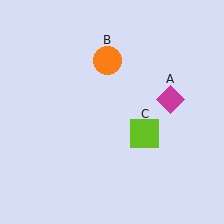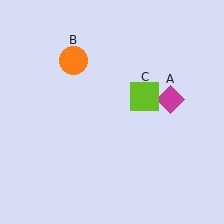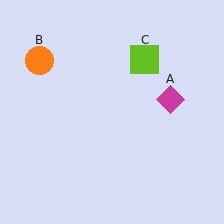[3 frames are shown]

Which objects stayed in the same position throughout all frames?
Magenta diamond (object A) remained stationary.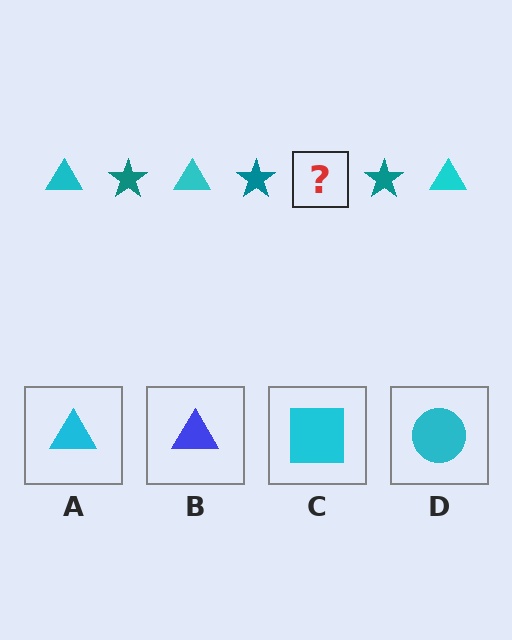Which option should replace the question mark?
Option A.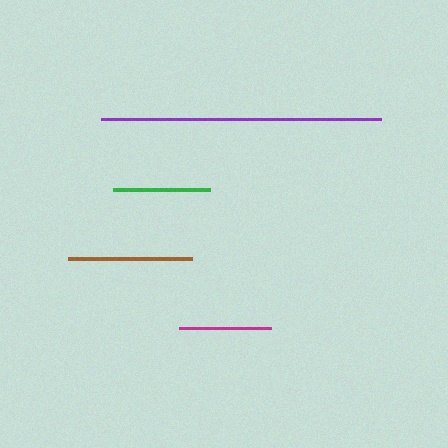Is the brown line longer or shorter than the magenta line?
The brown line is longer than the magenta line.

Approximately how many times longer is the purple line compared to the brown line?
The purple line is approximately 2.2 times the length of the brown line.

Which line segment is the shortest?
The magenta line is the shortest at approximately 92 pixels.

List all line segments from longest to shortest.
From longest to shortest: purple, brown, green, magenta.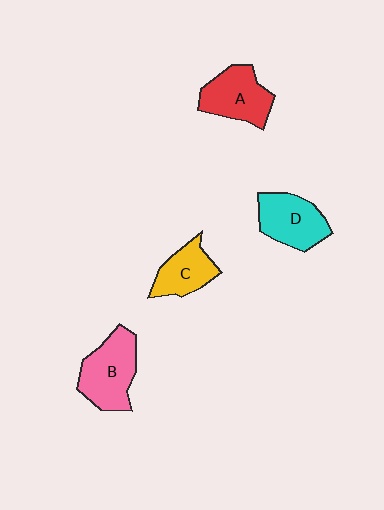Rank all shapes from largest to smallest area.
From largest to smallest: B (pink), A (red), D (cyan), C (yellow).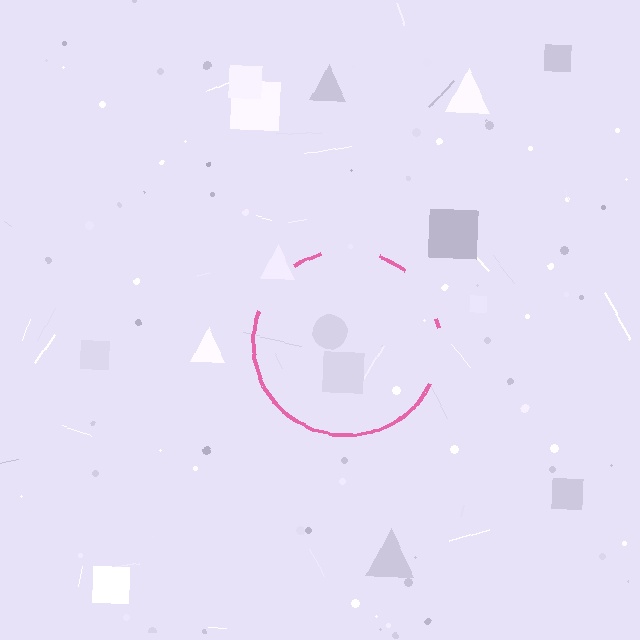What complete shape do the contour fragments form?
The contour fragments form a circle.